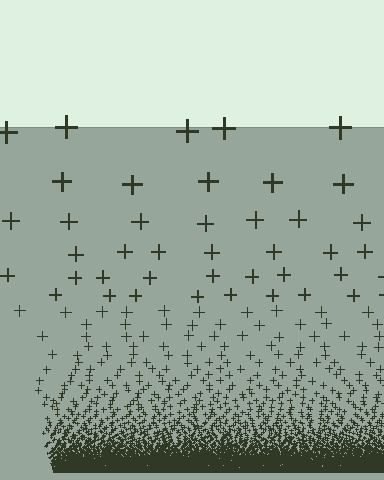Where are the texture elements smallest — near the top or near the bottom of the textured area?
Near the bottom.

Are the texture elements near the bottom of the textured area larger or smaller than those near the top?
Smaller. The gradient is inverted — elements near the bottom are smaller and denser.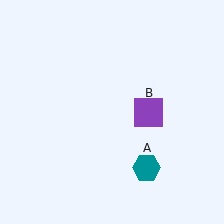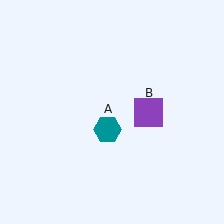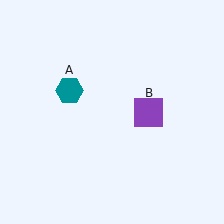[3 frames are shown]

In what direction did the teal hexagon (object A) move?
The teal hexagon (object A) moved up and to the left.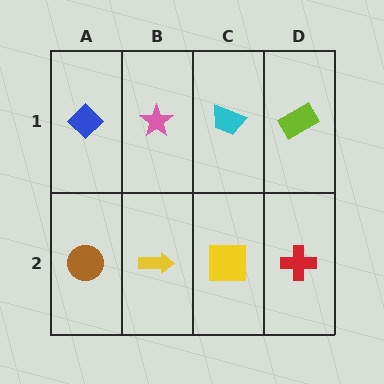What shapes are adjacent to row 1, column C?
A yellow square (row 2, column C), a pink star (row 1, column B), a lime rectangle (row 1, column D).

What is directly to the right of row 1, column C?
A lime rectangle.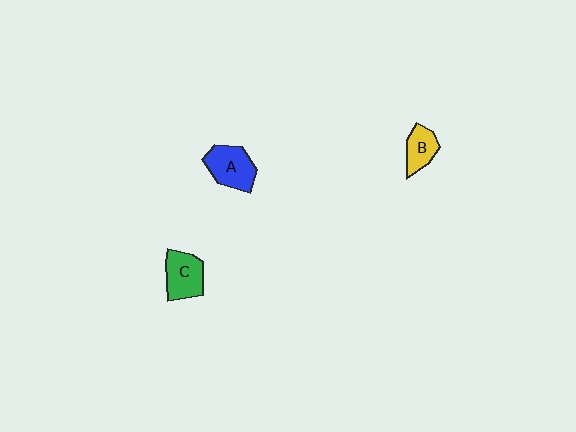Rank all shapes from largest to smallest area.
From largest to smallest: A (blue), C (green), B (yellow).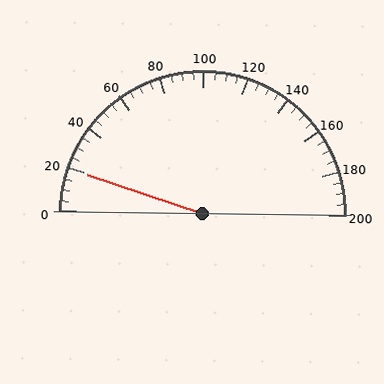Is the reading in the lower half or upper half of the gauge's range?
The reading is in the lower half of the range (0 to 200).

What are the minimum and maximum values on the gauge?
The gauge ranges from 0 to 200.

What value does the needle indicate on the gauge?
The needle indicates approximately 20.